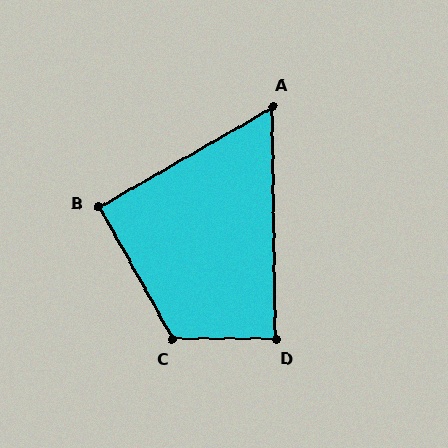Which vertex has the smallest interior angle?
A, at approximately 61 degrees.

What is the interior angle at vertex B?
Approximately 91 degrees (approximately right).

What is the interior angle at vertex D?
Approximately 89 degrees (approximately right).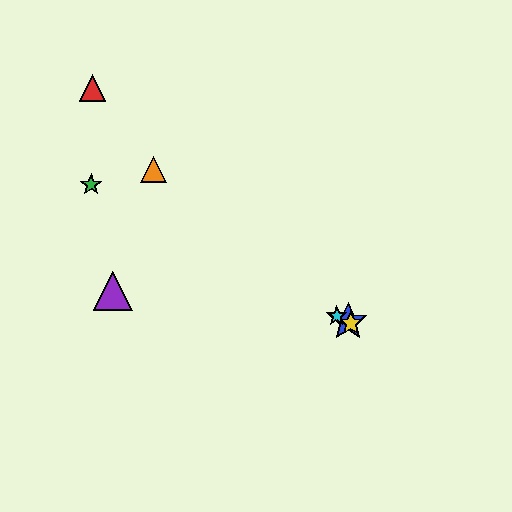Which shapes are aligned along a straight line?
The blue star, the green star, the yellow star, the cyan star are aligned along a straight line.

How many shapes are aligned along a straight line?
4 shapes (the blue star, the green star, the yellow star, the cyan star) are aligned along a straight line.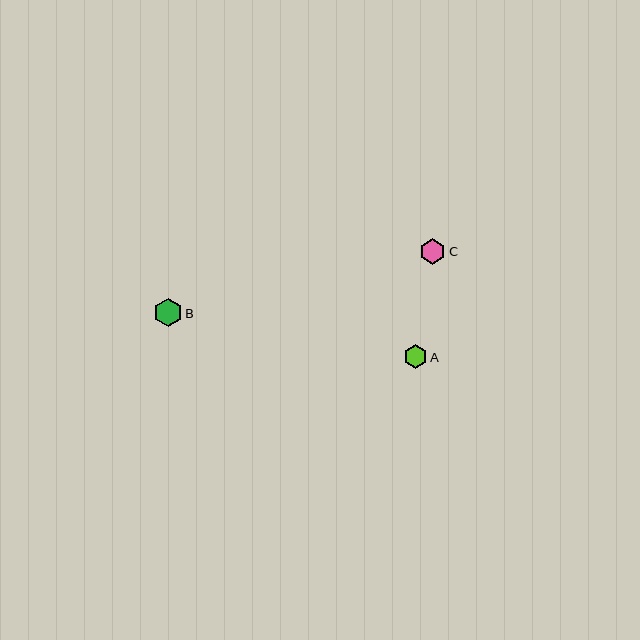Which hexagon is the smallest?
Hexagon A is the smallest with a size of approximately 23 pixels.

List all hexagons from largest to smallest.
From largest to smallest: B, C, A.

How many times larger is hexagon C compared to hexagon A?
Hexagon C is approximately 1.1 times the size of hexagon A.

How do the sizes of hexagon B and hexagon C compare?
Hexagon B and hexagon C are approximately the same size.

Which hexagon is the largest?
Hexagon B is the largest with a size of approximately 28 pixels.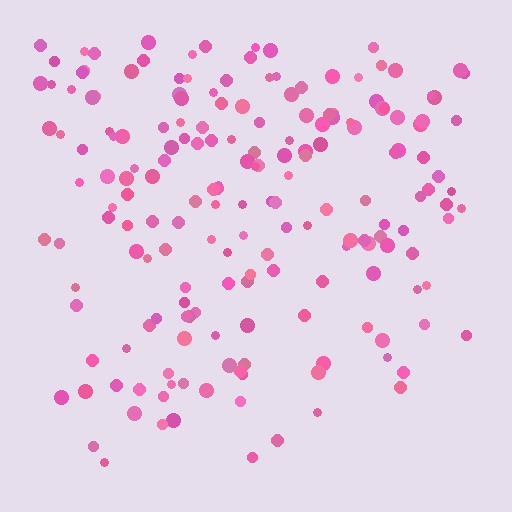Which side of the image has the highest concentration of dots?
The top.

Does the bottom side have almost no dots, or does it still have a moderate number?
Still a moderate number, just noticeably fewer than the top.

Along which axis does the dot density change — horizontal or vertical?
Vertical.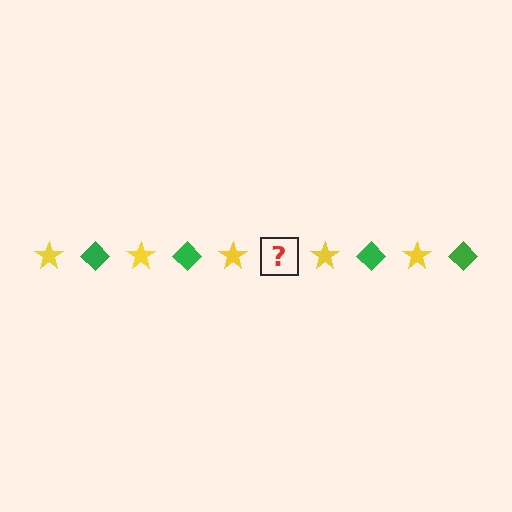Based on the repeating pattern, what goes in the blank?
The blank should be a green diamond.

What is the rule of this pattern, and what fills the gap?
The rule is that the pattern alternates between yellow star and green diamond. The gap should be filled with a green diamond.